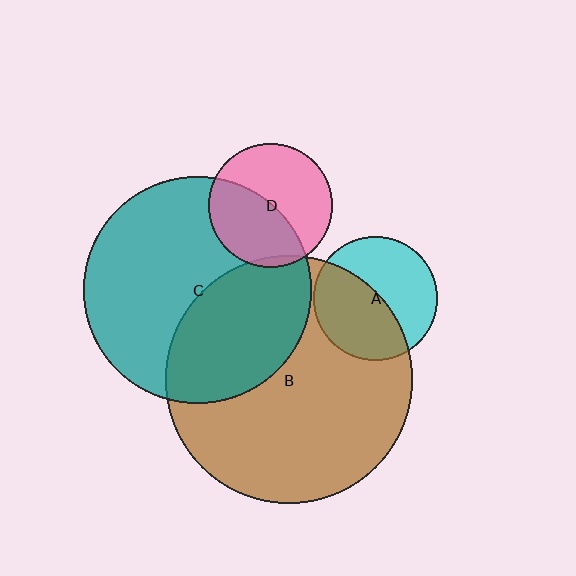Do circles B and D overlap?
Yes.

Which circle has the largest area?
Circle B (brown).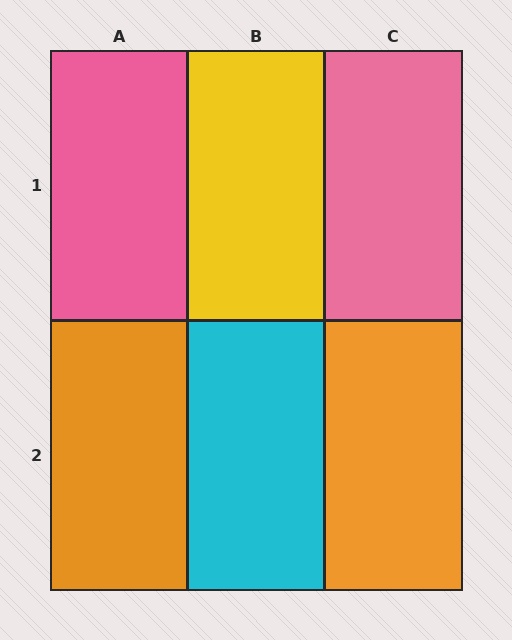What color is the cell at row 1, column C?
Pink.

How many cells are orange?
2 cells are orange.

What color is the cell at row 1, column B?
Yellow.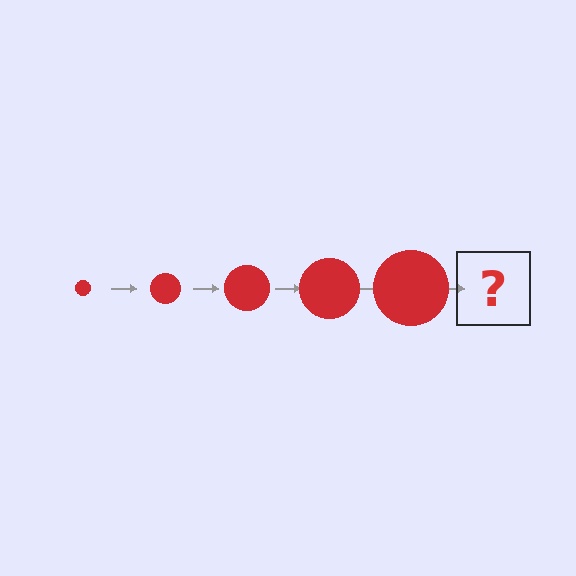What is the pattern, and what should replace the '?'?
The pattern is that the circle gets progressively larger each step. The '?' should be a red circle, larger than the previous one.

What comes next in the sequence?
The next element should be a red circle, larger than the previous one.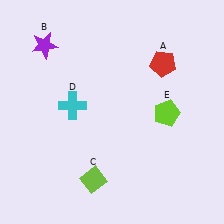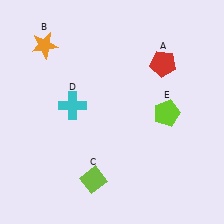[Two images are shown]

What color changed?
The star (B) changed from purple in Image 1 to orange in Image 2.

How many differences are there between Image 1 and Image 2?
There is 1 difference between the two images.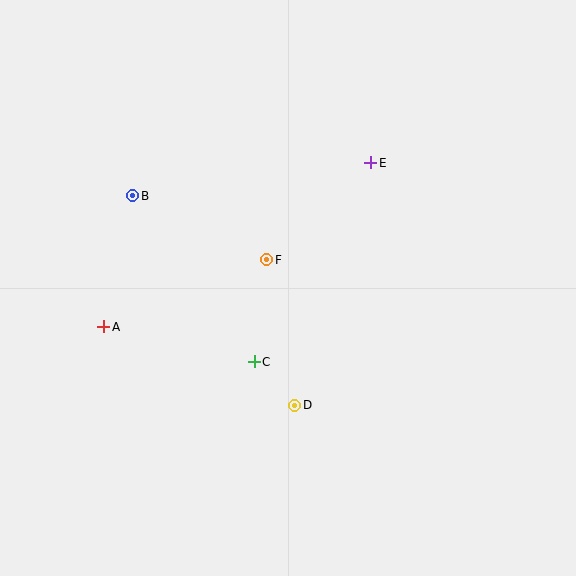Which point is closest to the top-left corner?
Point B is closest to the top-left corner.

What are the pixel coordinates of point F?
Point F is at (267, 260).